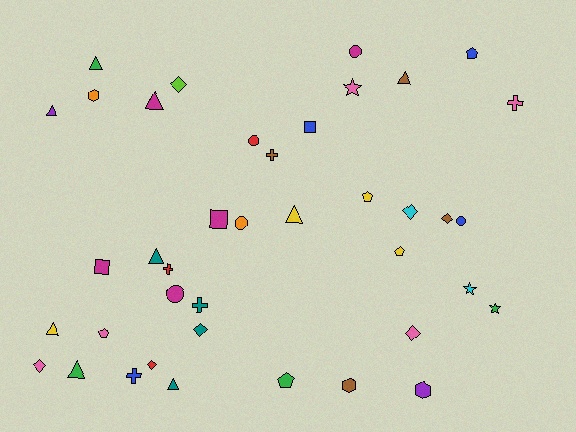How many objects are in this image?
There are 40 objects.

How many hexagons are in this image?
There are 3 hexagons.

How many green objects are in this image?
There are 4 green objects.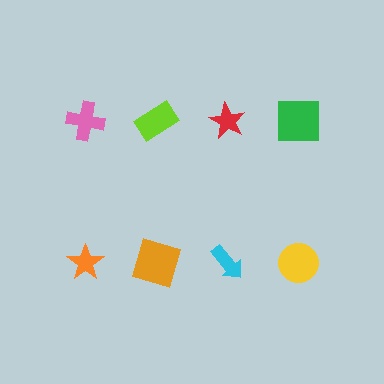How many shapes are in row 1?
4 shapes.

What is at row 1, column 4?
A green square.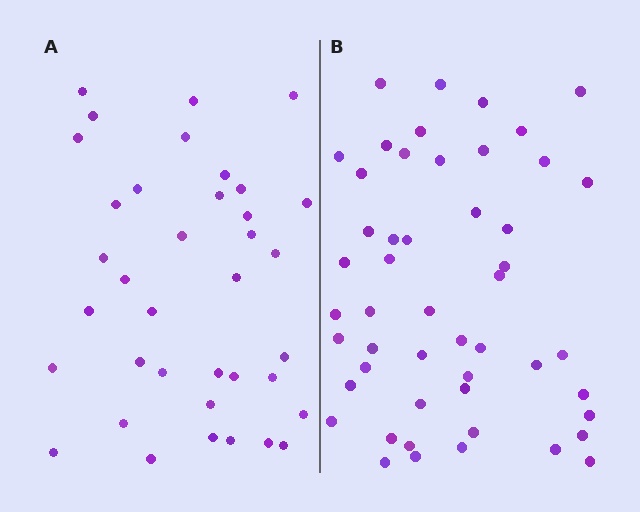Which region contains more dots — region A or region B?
Region B (the right region) has more dots.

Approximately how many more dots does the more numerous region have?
Region B has approximately 15 more dots than region A.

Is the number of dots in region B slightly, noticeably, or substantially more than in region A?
Region B has noticeably more, but not dramatically so. The ratio is roughly 1.4 to 1.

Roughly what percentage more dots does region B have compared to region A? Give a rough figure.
About 35% more.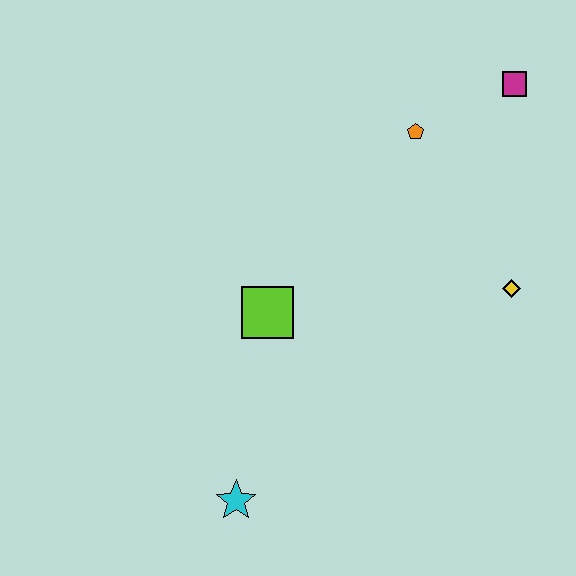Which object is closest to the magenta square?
The orange pentagon is closest to the magenta square.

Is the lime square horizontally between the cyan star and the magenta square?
Yes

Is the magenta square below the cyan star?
No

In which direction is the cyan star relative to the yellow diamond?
The cyan star is to the left of the yellow diamond.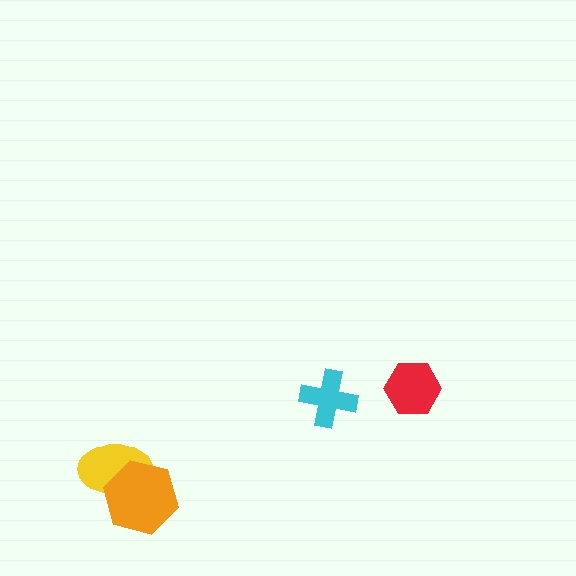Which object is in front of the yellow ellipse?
The orange hexagon is in front of the yellow ellipse.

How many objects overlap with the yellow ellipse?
1 object overlaps with the yellow ellipse.